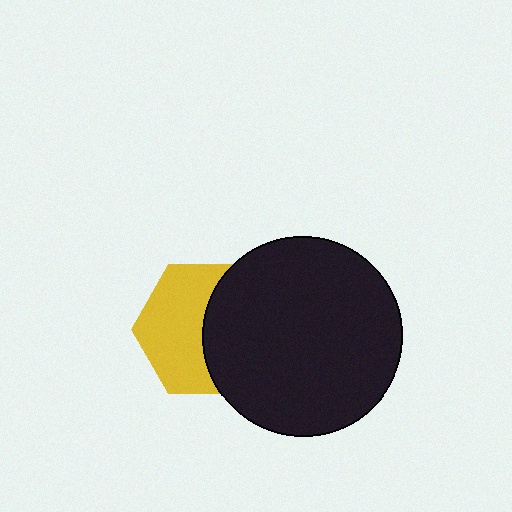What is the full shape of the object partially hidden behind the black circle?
The partially hidden object is a yellow hexagon.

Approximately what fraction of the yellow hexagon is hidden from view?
Roughly 46% of the yellow hexagon is hidden behind the black circle.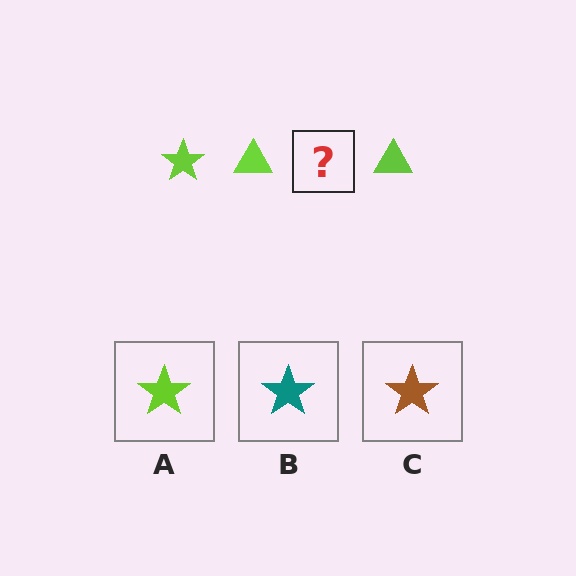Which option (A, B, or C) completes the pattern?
A.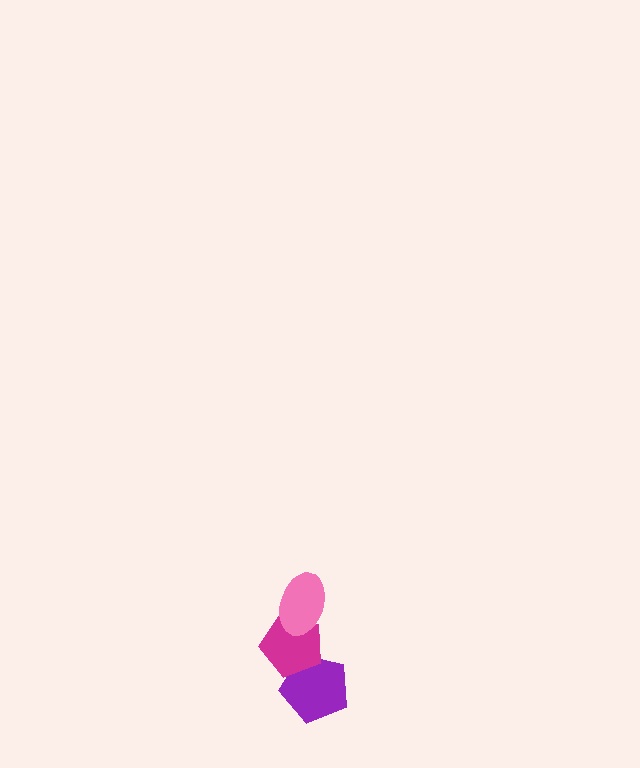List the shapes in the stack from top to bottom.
From top to bottom: the pink ellipse, the magenta pentagon, the purple pentagon.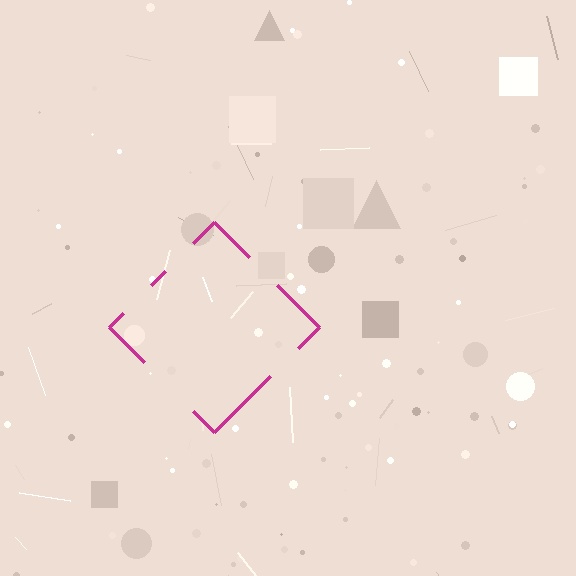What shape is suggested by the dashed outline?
The dashed outline suggests a diamond.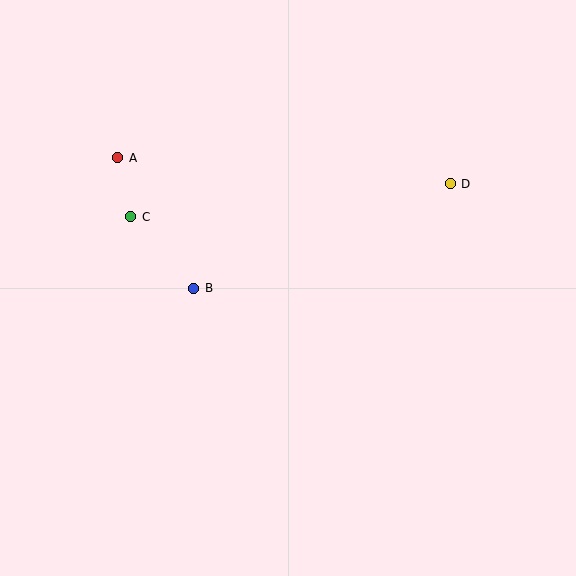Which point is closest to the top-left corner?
Point A is closest to the top-left corner.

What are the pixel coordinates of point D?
Point D is at (450, 184).